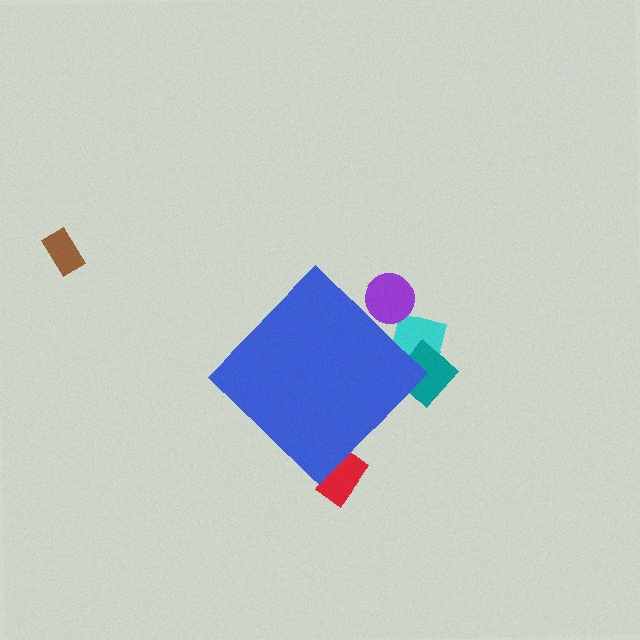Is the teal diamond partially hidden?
Yes, the teal diamond is partially hidden behind the blue diamond.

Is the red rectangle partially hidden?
Yes, the red rectangle is partially hidden behind the blue diamond.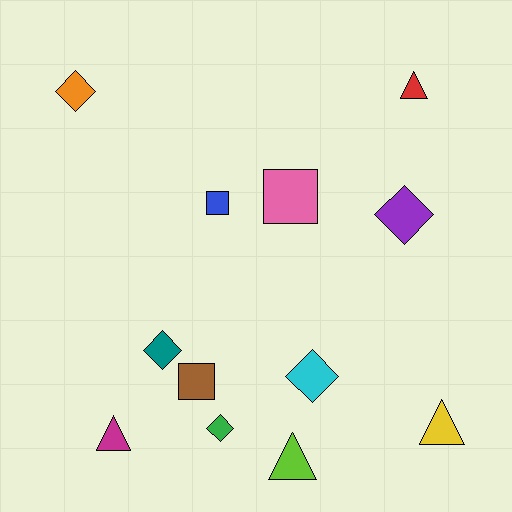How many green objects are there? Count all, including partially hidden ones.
There is 1 green object.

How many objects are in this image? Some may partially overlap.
There are 12 objects.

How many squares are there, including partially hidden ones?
There are 3 squares.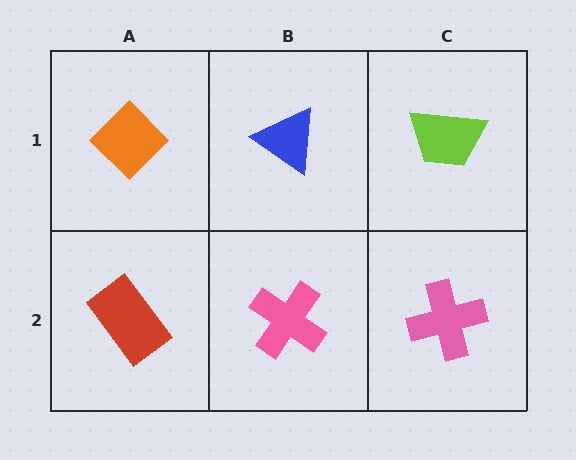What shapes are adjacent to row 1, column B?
A pink cross (row 2, column B), an orange diamond (row 1, column A), a lime trapezoid (row 1, column C).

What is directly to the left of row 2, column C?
A pink cross.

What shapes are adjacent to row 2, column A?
An orange diamond (row 1, column A), a pink cross (row 2, column B).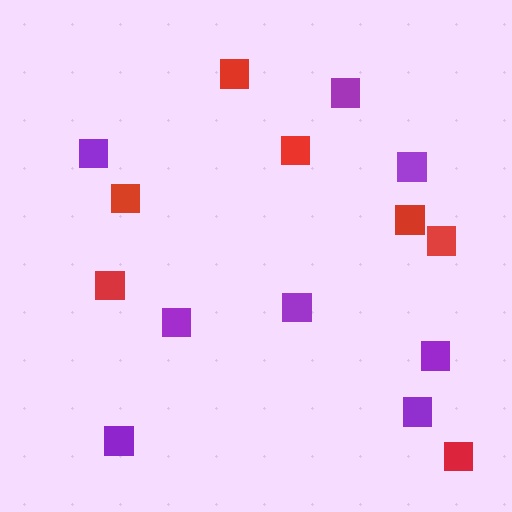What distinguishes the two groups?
There are 2 groups: one group of purple squares (8) and one group of red squares (7).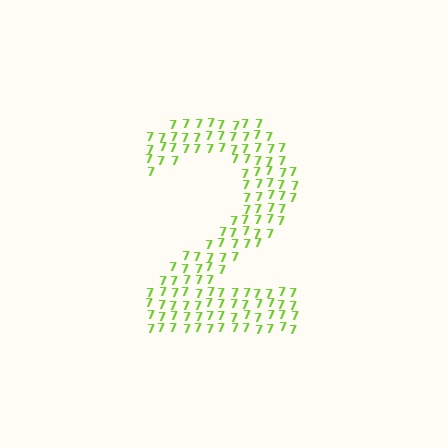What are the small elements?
The small elements are digit 7's.